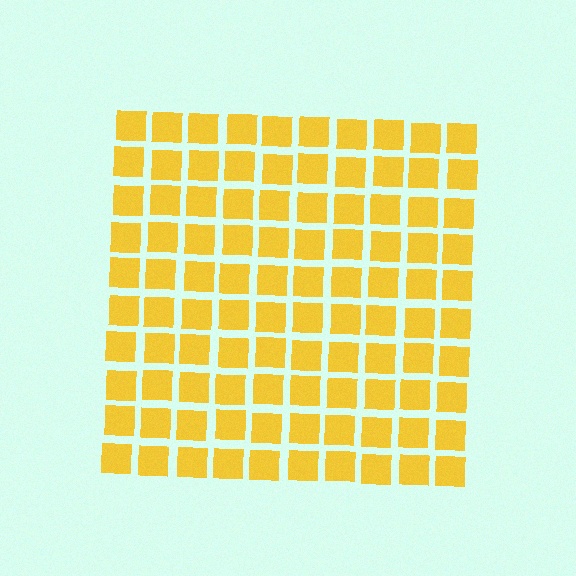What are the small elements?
The small elements are squares.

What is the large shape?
The large shape is a square.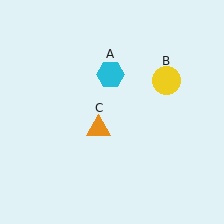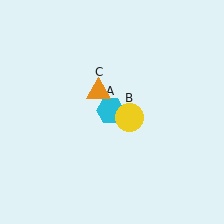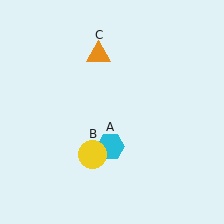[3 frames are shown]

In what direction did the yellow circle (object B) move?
The yellow circle (object B) moved down and to the left.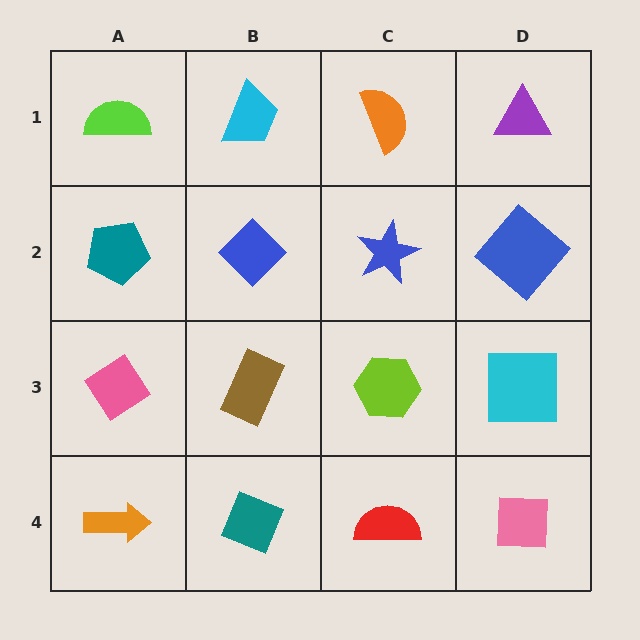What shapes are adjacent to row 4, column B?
A brown rectangle (row 3, column B), an orange arrow (row 4, column A), a red semicircle (row 4, column C).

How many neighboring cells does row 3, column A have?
3.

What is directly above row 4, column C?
A lime hexagon.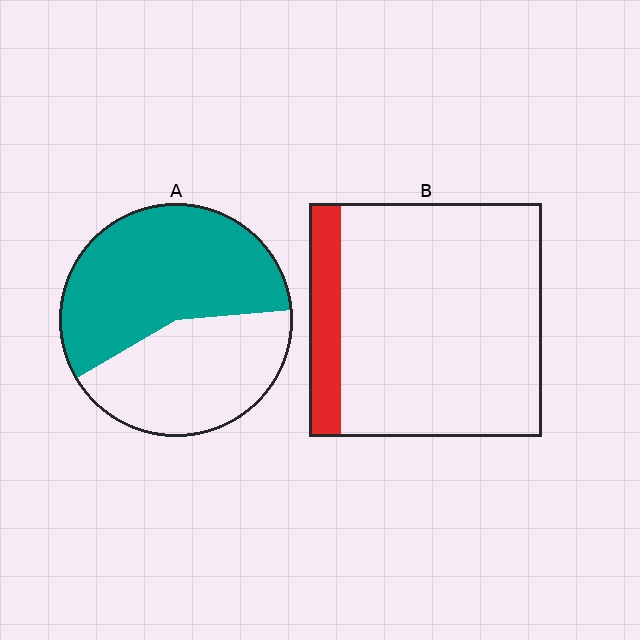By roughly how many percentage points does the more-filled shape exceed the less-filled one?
By roughly 45 percentage points (A over B).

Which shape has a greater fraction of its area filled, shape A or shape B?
Shape A.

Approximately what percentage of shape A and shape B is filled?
A is approximately 55% and B is approximately 15%.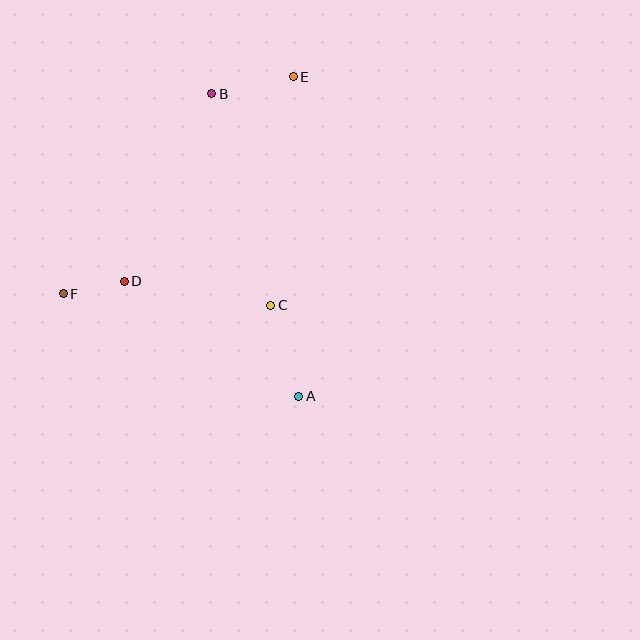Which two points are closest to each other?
Points D and F are closest to each other.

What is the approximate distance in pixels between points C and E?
The distance between C and E is approximately 230 pixels.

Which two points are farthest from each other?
Points A and E are farthest from each other.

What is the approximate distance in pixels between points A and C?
The distance between A and C is approximately 95 pixels.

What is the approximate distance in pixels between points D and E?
The distance between D and E is approximately 265 pixels.